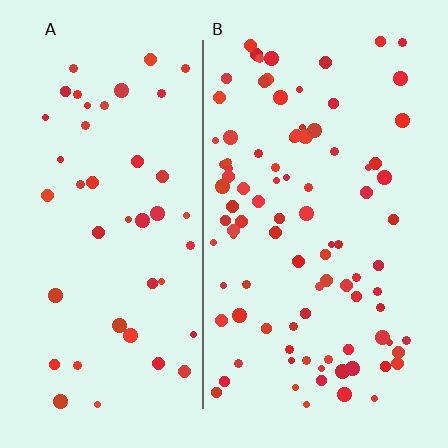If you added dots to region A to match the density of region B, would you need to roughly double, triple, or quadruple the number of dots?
Approximately double.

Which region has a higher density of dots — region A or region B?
B (the right).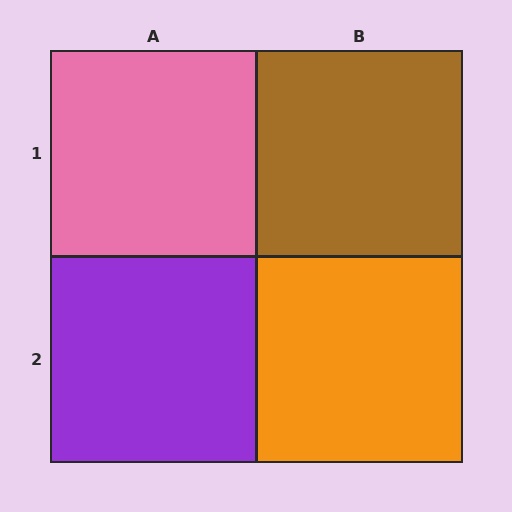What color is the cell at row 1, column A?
Pink.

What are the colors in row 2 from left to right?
Purple, orange.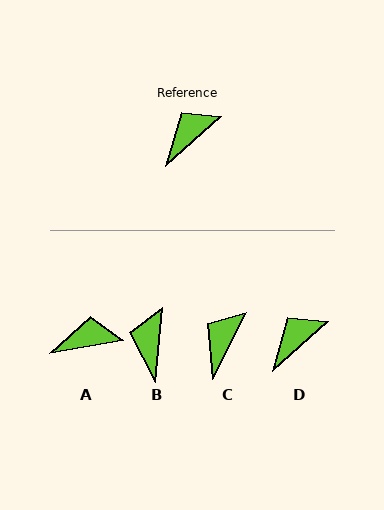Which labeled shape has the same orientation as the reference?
D.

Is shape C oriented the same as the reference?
No, it is off by about 22 degrees.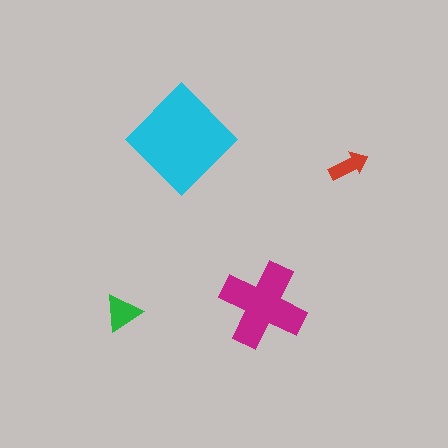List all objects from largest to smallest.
The cyan diamond, the magenta cross, the green triangle, the red arrow.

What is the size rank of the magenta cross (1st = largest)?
2nd.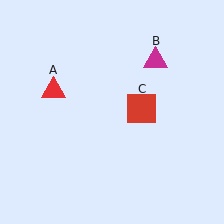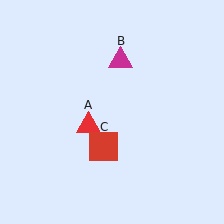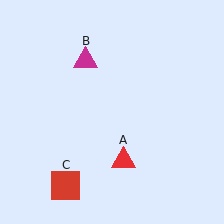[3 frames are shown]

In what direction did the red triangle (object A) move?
The red triangle (object A) moved down and to the right.